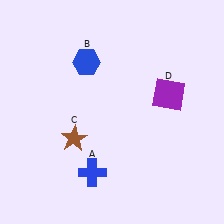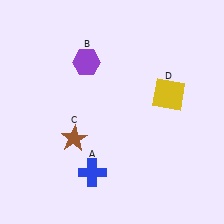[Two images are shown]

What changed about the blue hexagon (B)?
In Image 1, B is blue. In Image 2, it changed to purple.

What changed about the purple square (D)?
In Image 1, D is purple. In Image 2, it changed to yellow.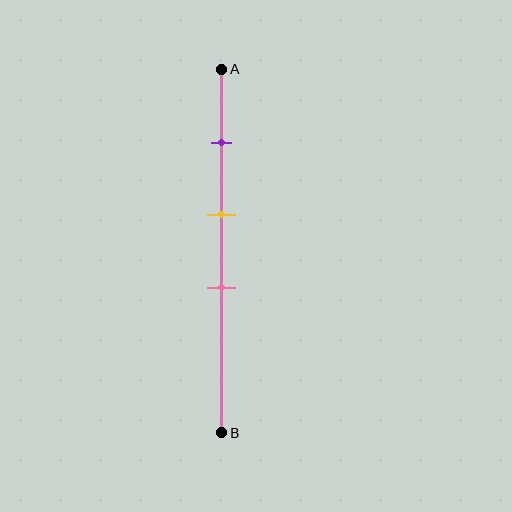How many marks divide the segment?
There are 3 marks dividing the segment.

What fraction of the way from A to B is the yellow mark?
The yellow mark is approximately 40% (0.4) of the way from A to B.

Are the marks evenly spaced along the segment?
Yes, the marks are approximately evenly spaced.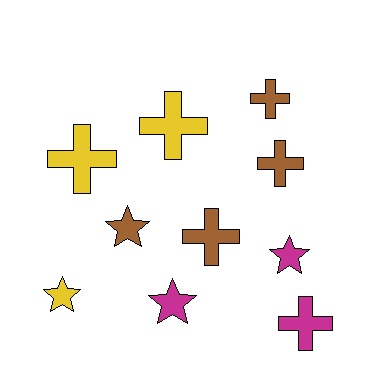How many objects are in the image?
There are 10 objects.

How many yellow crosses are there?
There are 2 yellow crosses.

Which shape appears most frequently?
Cross, with 6 objects.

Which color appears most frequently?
Brown, with 4 objects.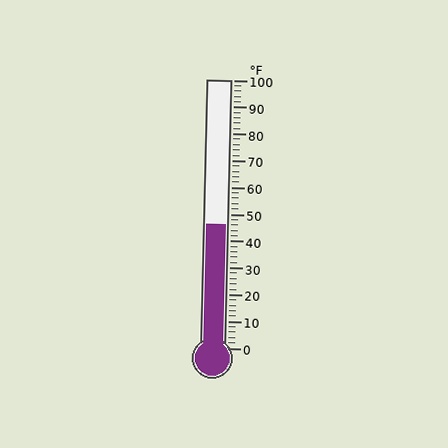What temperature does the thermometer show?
The thermometer shows approximately 46°F.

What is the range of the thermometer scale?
The thermometer scale ranges from 0°F to 100°F.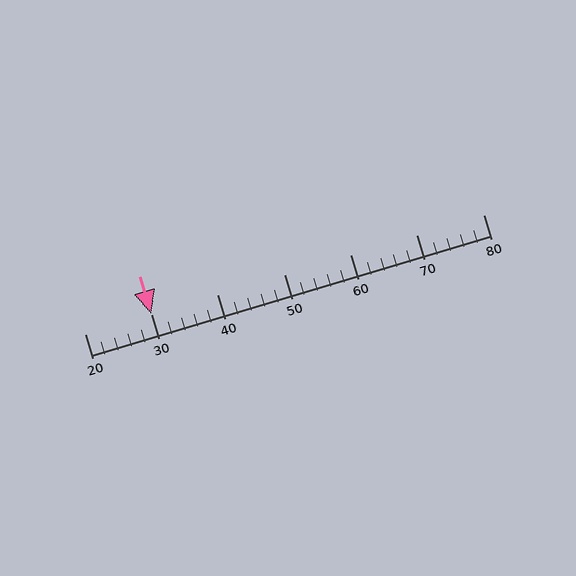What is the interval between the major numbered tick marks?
The major tick marks are spaced 10 units apart.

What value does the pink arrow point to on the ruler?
The pink arrow points to approximately 30.